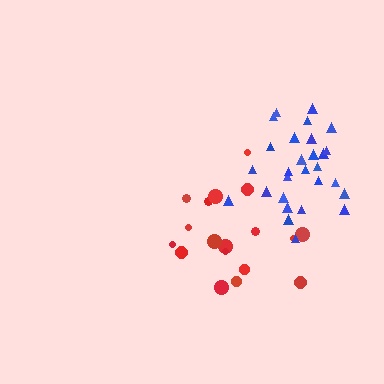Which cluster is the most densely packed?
Blue.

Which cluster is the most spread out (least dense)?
Red.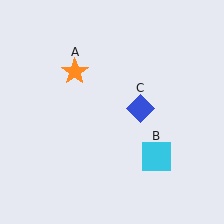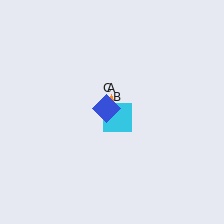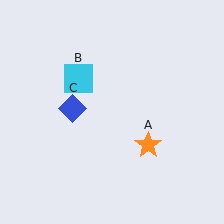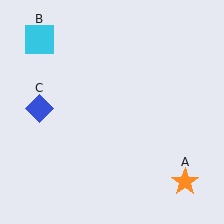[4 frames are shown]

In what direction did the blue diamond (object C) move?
The blue diamond (object C) moved left.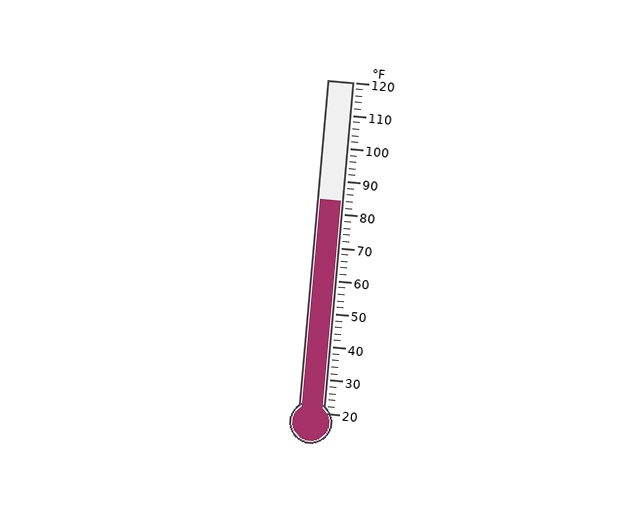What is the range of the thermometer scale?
The thermometer scale ranges from 20°F to 120°F.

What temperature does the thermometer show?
The thermometer shows approximately 84°F.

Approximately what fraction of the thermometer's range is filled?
The thermometer is filled to approximately 65% of its range.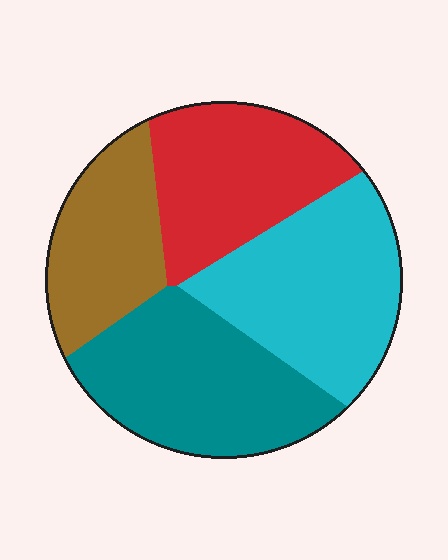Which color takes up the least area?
Brown, at roughly 20%.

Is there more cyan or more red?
Cyan.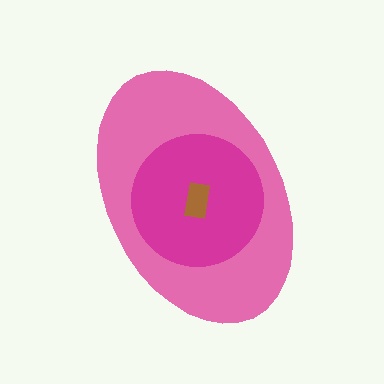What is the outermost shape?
The pink ellipse.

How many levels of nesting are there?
3.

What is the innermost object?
The brown rectangle.